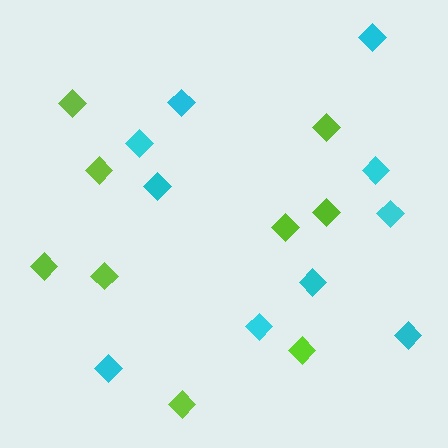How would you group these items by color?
There are 2 groups: one group of cyan diamonds (10) and one group of lime diamonds (9).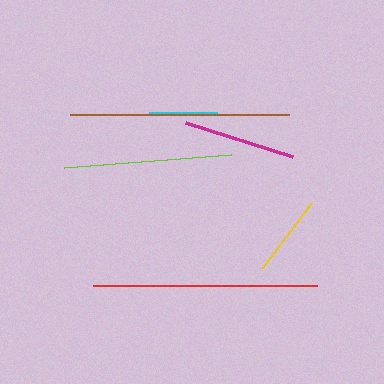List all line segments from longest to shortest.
From longest to shortest: red, brown, lime, magenta, yellow, cyan.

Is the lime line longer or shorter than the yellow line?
The lime line is longer than the yellow line.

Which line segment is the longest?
The red line is the longest at approximately 225 pixels.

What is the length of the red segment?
The red segment is approximately 225 pixels long.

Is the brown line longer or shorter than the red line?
The red line is longer than the brown line.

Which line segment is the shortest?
The cyan line is the shortest at approximately 68 pixels.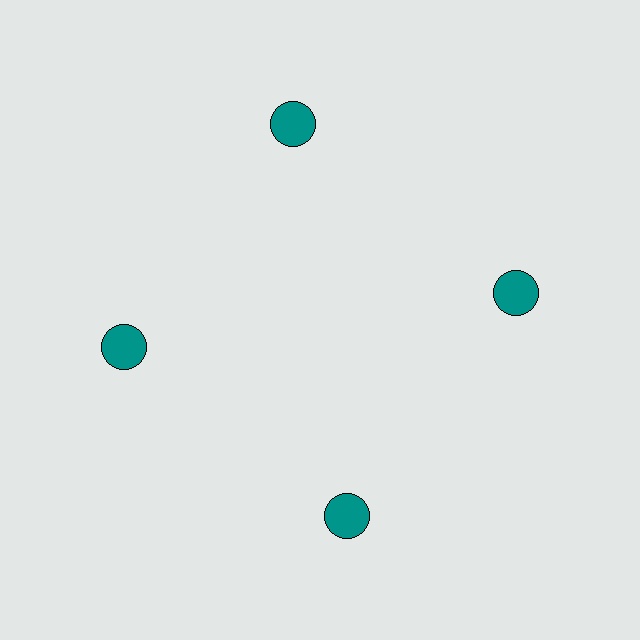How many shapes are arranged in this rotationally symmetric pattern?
There are 4 shapes, arranged in 4 groups of 1.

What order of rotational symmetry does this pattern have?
This pattern has 4-fold rotational symmetry.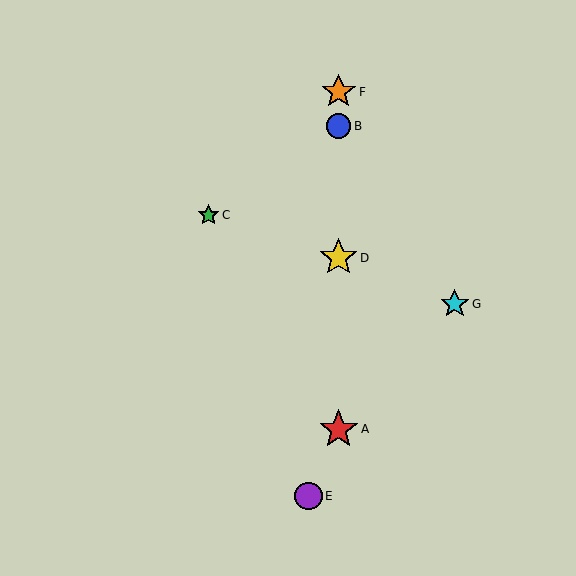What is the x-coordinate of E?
Object E is at x≈308.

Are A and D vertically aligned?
Yes, both are at x≈339.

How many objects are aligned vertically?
4 objects (A, B, D, F) are aligned vertically.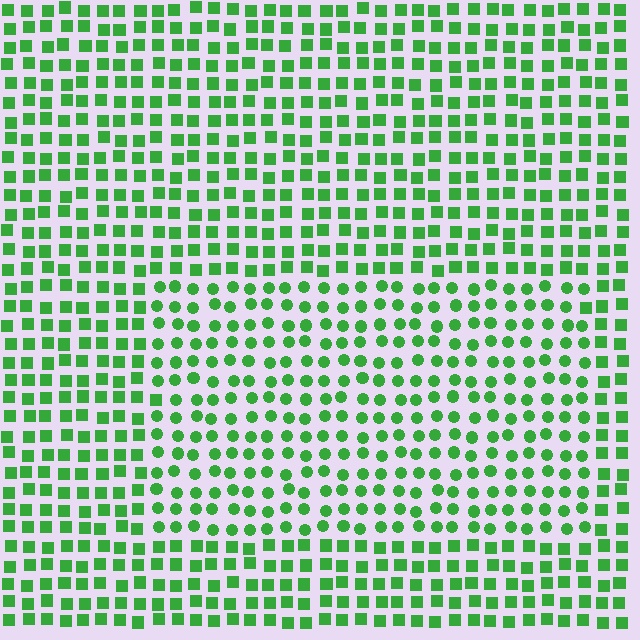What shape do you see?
I see a rectangle.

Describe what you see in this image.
The image is filled with small green elements arranged in a uniform grid. A rectangle-shaped region contains circles, while the surrounding area contains squares. The boundary is defined purely by the change in element shape.